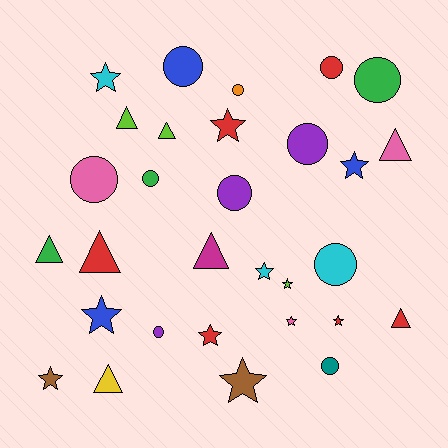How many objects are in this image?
There are 30 objects.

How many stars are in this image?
There are 11 stars.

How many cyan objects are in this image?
There are 3 cyan objects.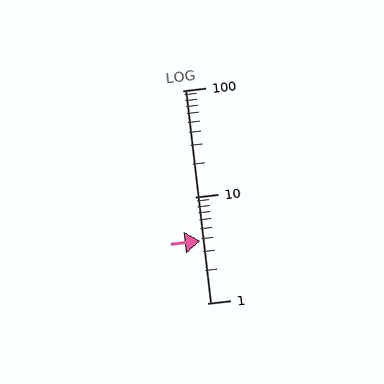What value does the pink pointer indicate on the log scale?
The pointer indicates approximately 3.8.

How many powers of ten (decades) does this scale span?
The scale spans 2 decades, from 1 to 100.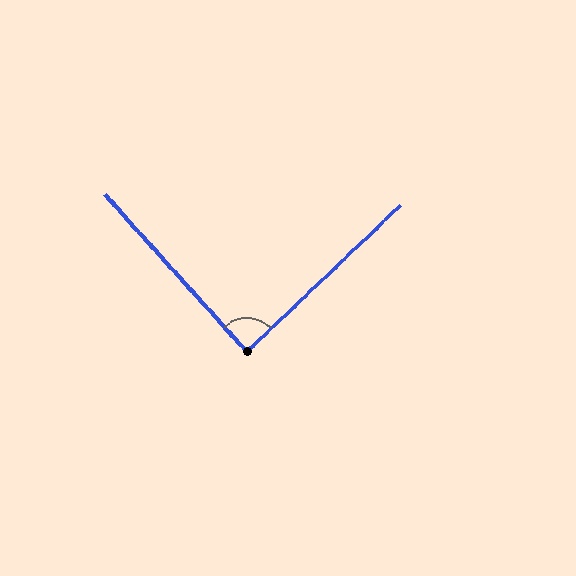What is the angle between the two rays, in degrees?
Approximately 89 degrees.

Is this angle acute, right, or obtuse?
It is approximately a right angle.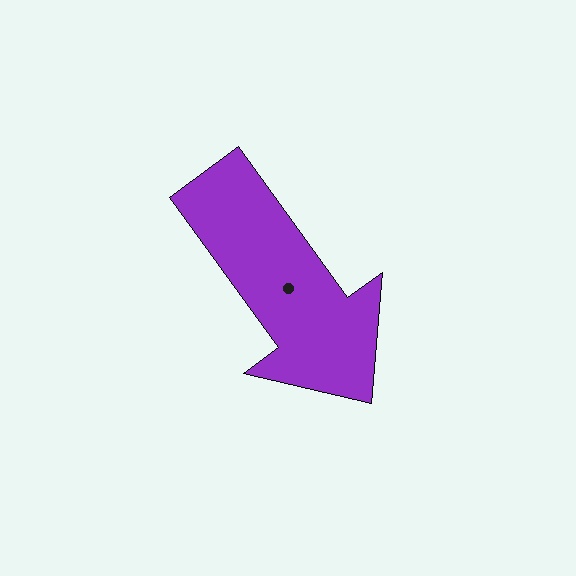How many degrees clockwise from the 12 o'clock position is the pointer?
Approximately 144 degrees.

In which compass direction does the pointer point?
Southeast.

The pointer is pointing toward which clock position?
Roughly 5 o'clock.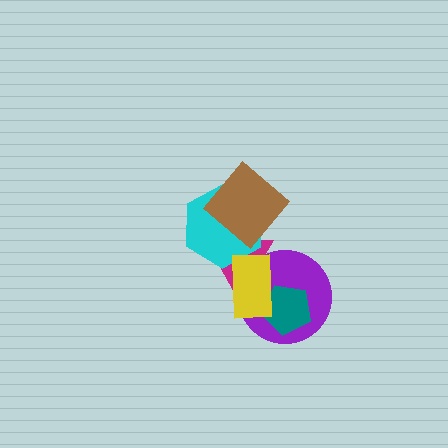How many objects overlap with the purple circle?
3 objects overlap with the purple circle.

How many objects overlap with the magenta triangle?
4 objects overlap with the magenta triangle.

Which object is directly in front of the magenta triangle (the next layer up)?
The cyan hexagon is directly in front of the magenta triangle.